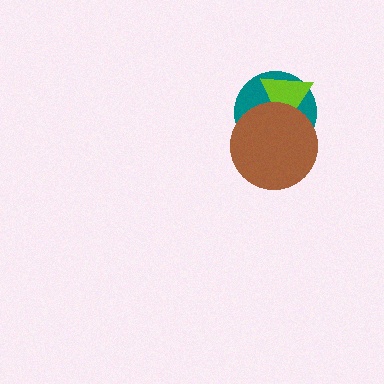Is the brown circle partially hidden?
No, no other shape covers it.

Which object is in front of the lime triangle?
The brown circle is in front of the lime triangle.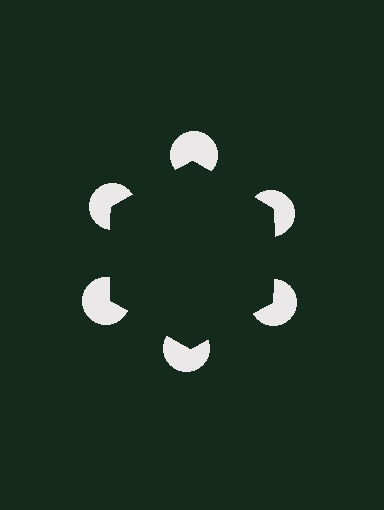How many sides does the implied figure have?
6 sides.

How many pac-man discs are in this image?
There are 6 — one at each vertex of the illusory hexagon.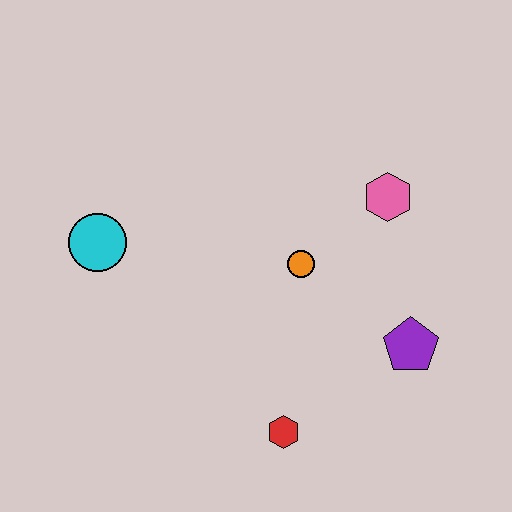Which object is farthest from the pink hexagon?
The cyan circle is farthest from the pink hexagon.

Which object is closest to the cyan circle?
The orange circle is closest to the cyan circle.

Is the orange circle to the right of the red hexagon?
Yes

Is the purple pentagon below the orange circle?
Yes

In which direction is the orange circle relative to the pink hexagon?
The orange circle is to the left of the pink hexagon.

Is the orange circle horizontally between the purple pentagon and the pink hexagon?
No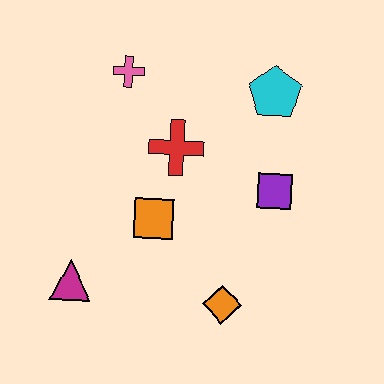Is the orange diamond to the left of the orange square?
No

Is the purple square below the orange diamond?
No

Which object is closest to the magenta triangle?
The orange square is closest to the magenta triangle.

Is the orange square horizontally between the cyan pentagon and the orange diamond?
No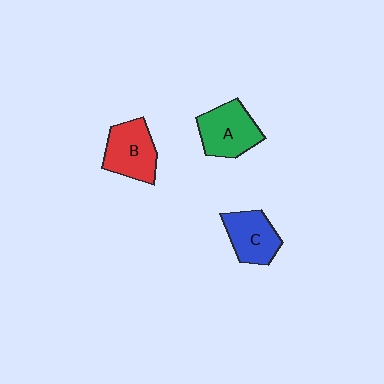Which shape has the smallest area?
Shape C (blue).